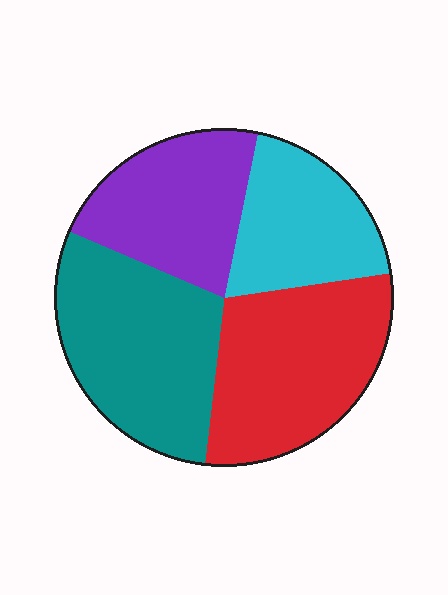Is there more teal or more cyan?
Teal.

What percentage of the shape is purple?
Purple covers roughly 20% of the shape.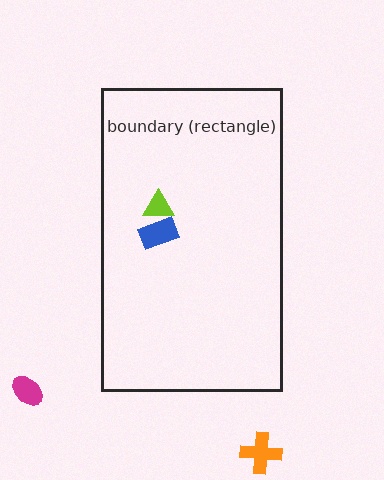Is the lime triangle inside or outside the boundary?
Inside.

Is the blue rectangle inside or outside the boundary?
Inside.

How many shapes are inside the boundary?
2 inside, 2 outside.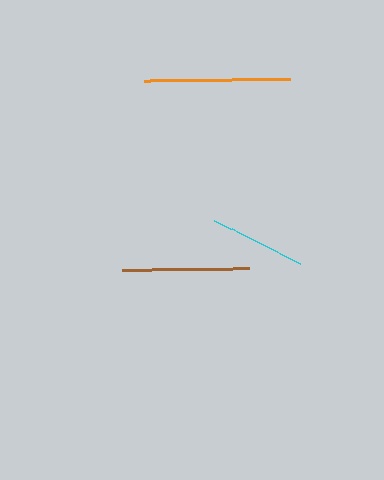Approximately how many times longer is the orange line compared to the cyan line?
The orange line is approximately 1.5 times the length of the cyan line.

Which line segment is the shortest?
The cyan line is the shortest at approximately 97 pixels.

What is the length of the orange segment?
The orange segment is approximately 146 pixels long.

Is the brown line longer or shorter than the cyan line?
The brown line is longer than the cyan line.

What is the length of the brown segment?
The brown segment is approximately 128 pixels long.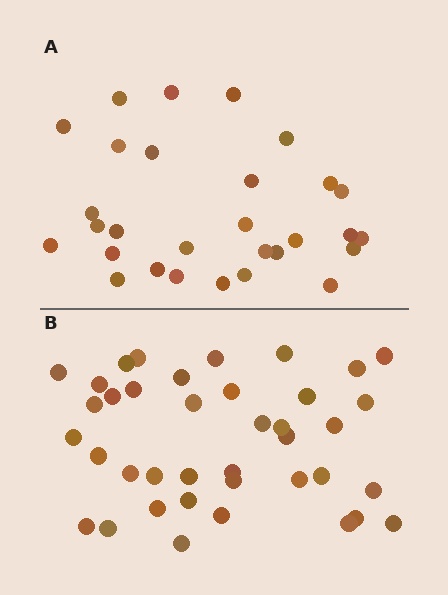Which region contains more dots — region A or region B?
Region B (the bottom region) has more dots.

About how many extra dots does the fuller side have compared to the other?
Region B has roughly 10 or so more dots than region A.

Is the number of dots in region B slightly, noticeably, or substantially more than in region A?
Region B has noticeably more, but not dramatically so. The ratio is roughly 1.3 to 1.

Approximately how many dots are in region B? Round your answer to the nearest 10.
About 40 dots. (The exact count is 39, which rounds to 40.)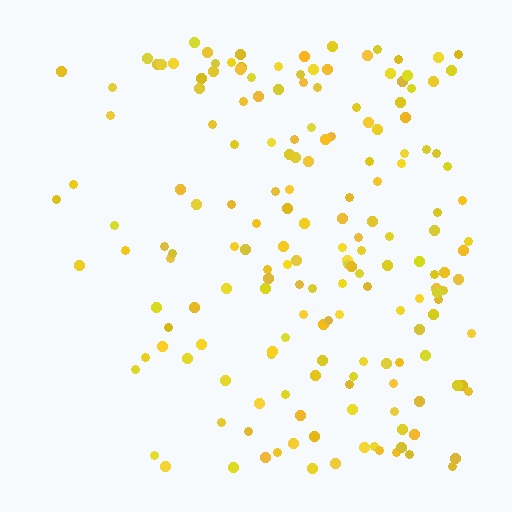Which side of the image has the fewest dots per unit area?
The left.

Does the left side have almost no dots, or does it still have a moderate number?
Still a moderate number, just noticeably fewer than the right.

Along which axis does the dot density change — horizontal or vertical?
Horizontal.